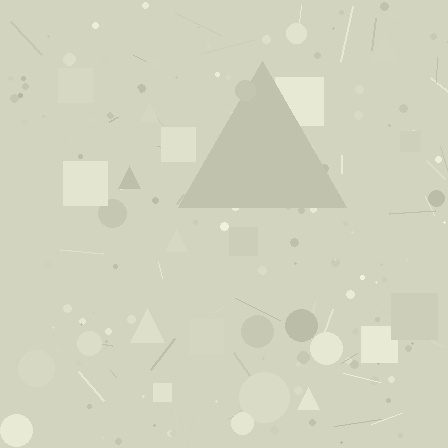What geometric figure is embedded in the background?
A triangle is embedded in the background.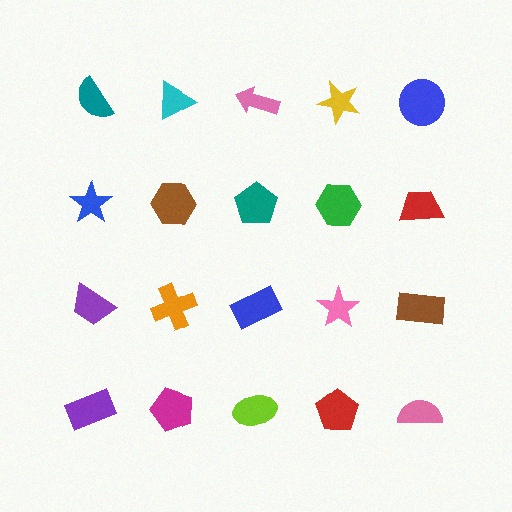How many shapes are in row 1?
5 shapes.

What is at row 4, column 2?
A magenta pentagon.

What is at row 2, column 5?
A red trapezoid.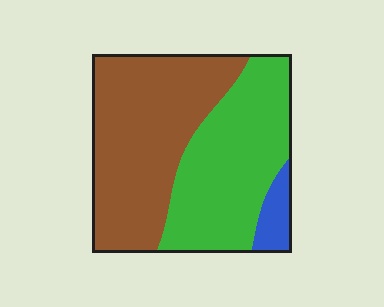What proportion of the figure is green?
Green covers roughly 45% of the figure.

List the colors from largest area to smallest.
From largest to smallest: brown, green, blue.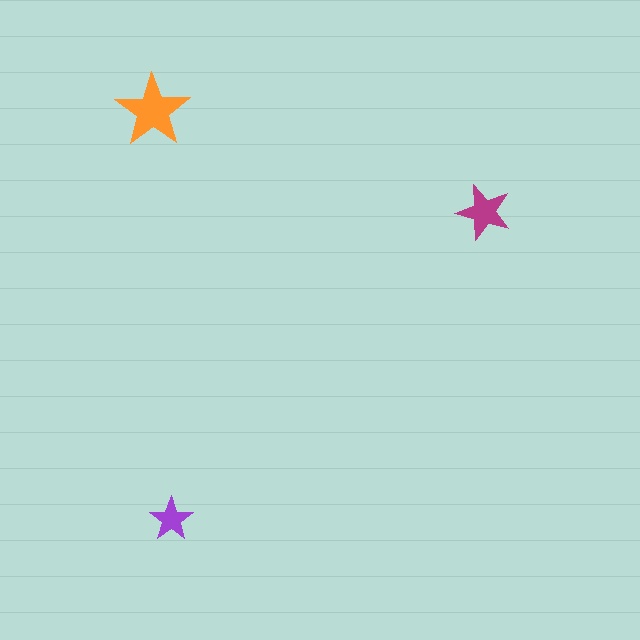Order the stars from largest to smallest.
the orange one, the magenta one, the purple one.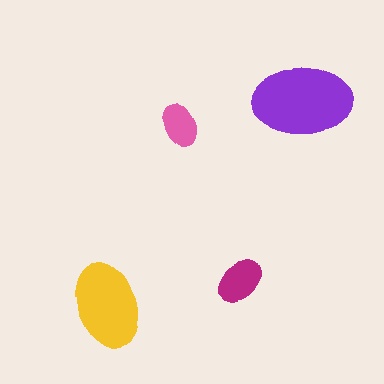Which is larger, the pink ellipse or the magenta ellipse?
The magenta one.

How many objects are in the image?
There are 4 objects in the image.